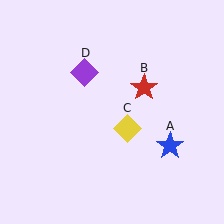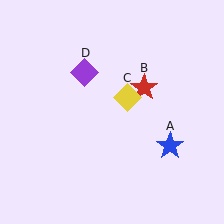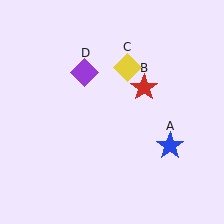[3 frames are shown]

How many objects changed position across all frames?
1 object changed position: yellow diamond (object C).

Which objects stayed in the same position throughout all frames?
Blue star (object A) and red star (object B) and purple diamond (object D) remained stationary.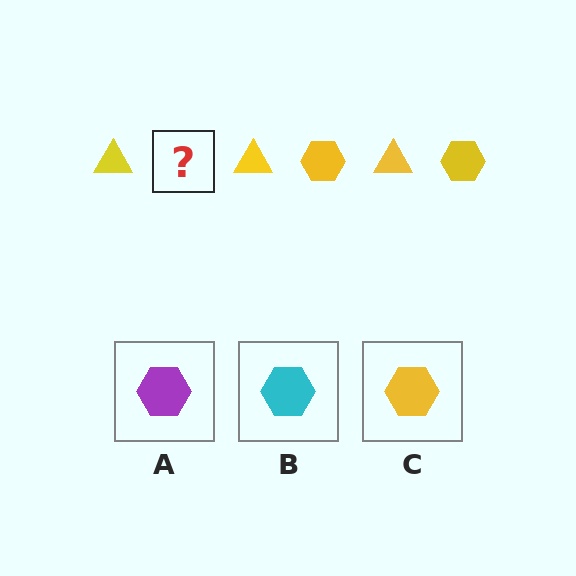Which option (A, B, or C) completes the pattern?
C.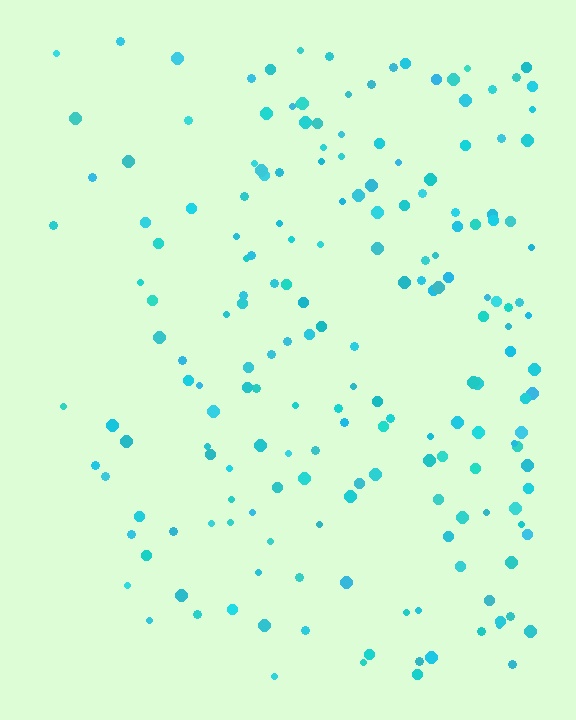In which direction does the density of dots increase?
From left to right, with the right side densest.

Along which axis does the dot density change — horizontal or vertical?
Horizontal.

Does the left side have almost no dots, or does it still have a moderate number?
Still a moderate number, just noticeably fewer than the right.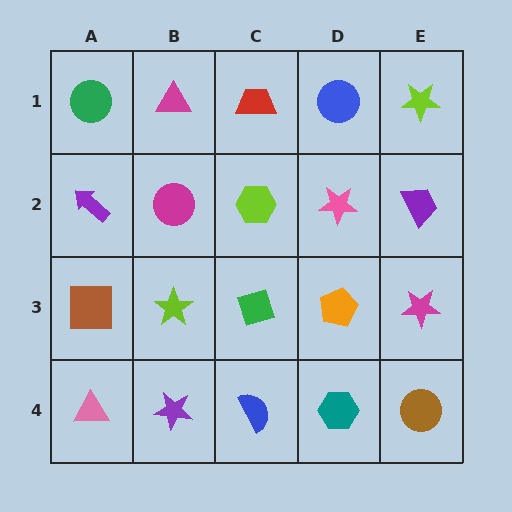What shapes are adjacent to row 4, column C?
A green diamond (row 3, column C), a purple star (row 4, column B), a teal hexagon (row 4, column D).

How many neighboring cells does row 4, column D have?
3.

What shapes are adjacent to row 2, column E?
A lime star (row 1, column E), a magenta star (row 3, column E), a pink star (row 2, column D).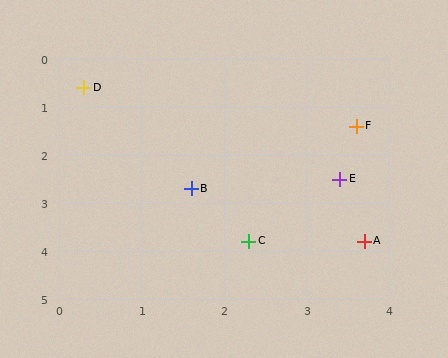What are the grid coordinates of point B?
Point B is at approximately (1.6, 2.7).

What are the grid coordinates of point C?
Point C is at approximately (2.3, 3.8).